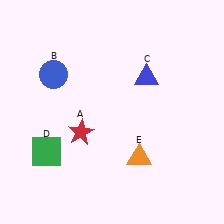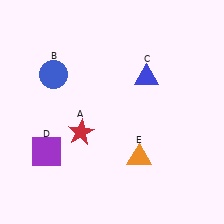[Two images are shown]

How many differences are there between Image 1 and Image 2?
There is 1 difference between the two images.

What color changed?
The square (D) changed from green in Image 1 to purple in Image 2.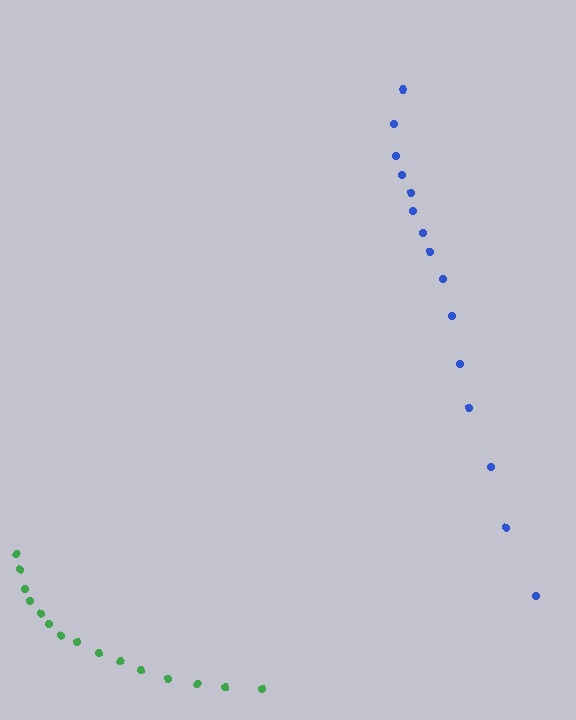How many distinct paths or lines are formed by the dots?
There are 2 distinct paths.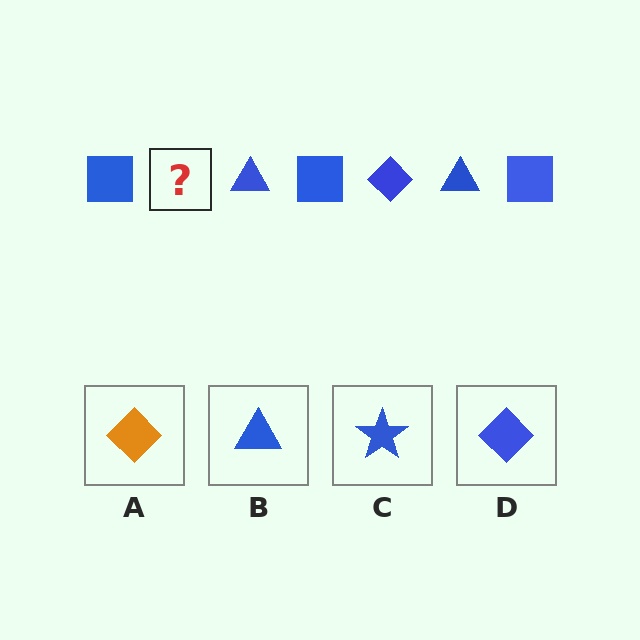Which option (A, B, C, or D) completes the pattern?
D.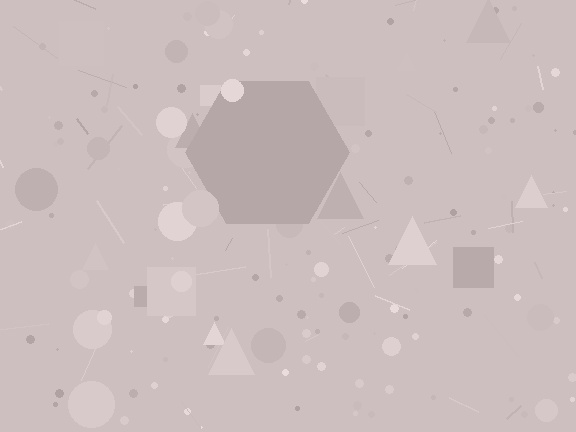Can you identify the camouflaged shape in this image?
The camouflaged shape is a hexagon.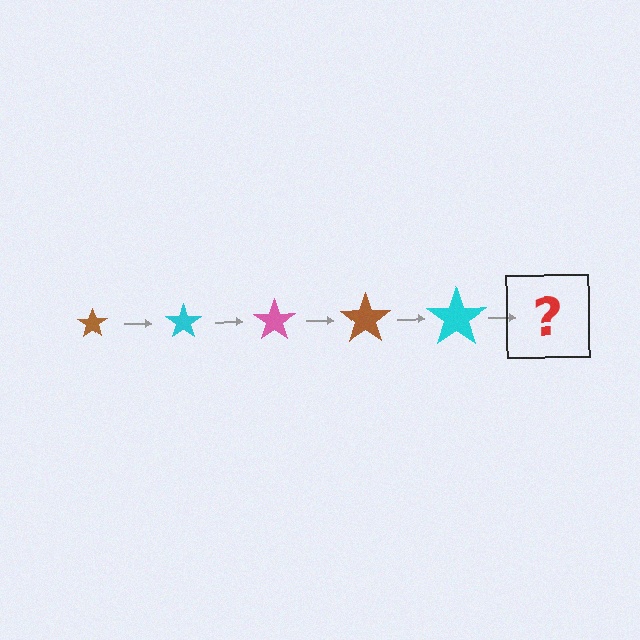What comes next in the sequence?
The next element should be a pink star, larger than the previous one.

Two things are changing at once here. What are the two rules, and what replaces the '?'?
The two rules are that the star grows larger each step and the color cycles through brown, cyan, and pink. The '?' should be a pink star, larger than the previous one.